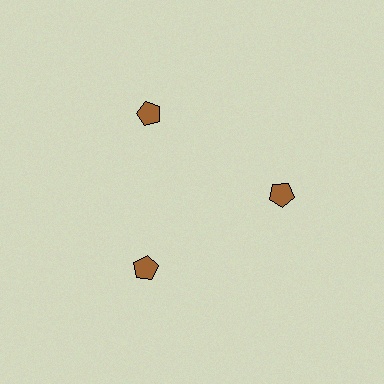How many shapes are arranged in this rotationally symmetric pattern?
There are 3 shapes, arranged in 3 groups of 1.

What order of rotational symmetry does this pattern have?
This pattern has 3-fold rotational symmetry.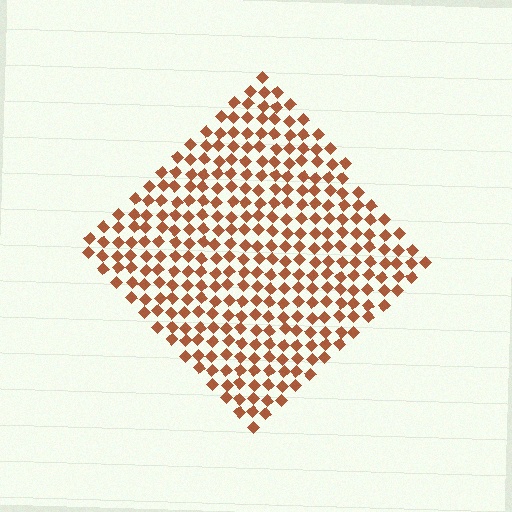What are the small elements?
The small elements are diamonds.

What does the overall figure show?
The overall figure shows a diamond.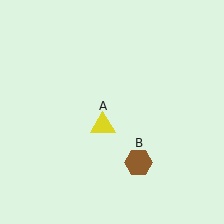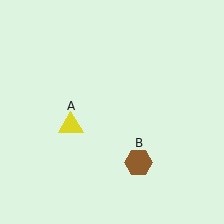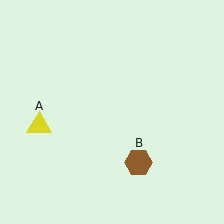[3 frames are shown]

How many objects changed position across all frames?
1 object changed position: yellow triangle (object A).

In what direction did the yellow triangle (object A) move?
The yellow triangle (object A) moved left.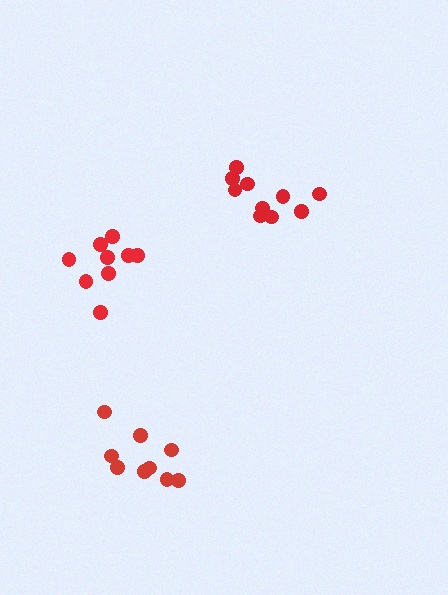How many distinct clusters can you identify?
There are 3 distinct clusters.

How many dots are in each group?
Group 1: 10 dots, Group 2: 9 dots, Group 3: 9 dots (28 total).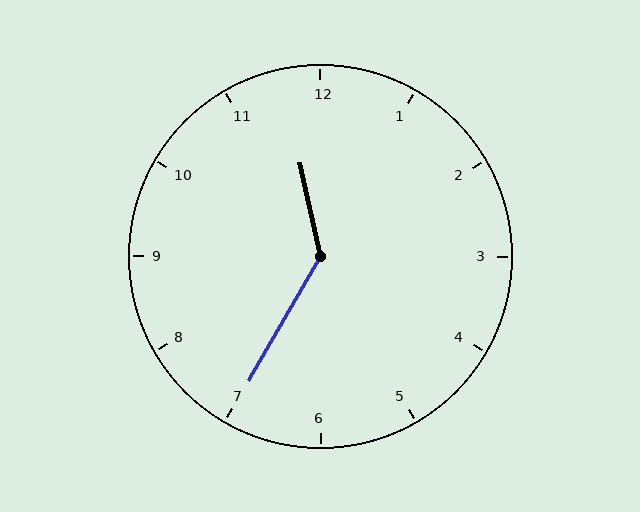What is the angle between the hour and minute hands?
Approximately 138 degrees.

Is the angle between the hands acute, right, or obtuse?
It is obtuse.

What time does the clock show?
11:35.